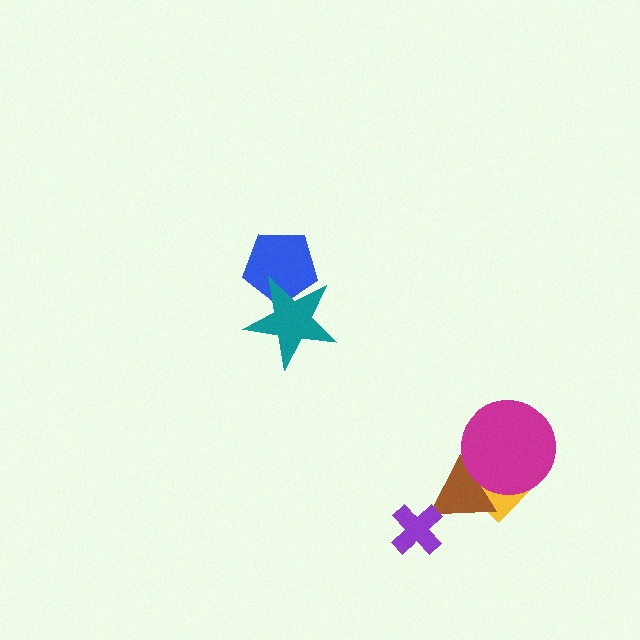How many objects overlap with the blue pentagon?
1 object overlaps with the blue pentagon.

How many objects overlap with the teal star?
1 object overlaps with the teal star.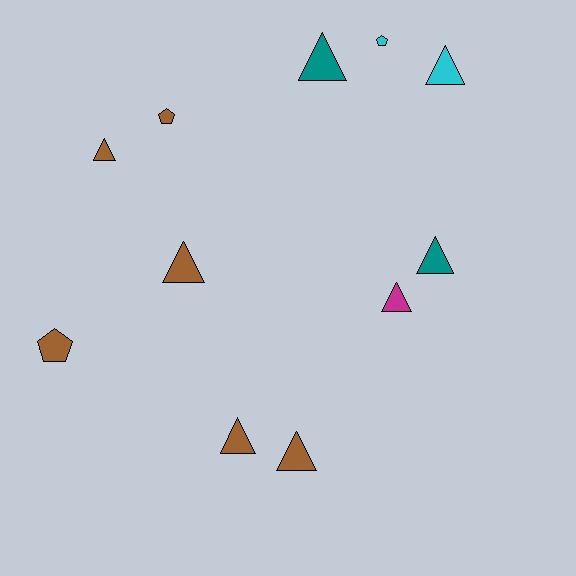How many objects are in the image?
There are 11 objects.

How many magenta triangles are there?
There is 1 magenta triangle.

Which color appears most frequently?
Brown, with 6 objects.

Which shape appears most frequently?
Triangle, with 8 objects.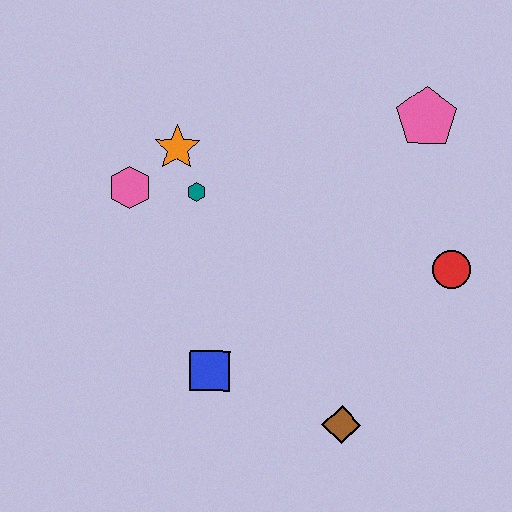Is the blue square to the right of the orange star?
Yes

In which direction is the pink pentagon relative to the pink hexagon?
The pink pentagon is to the right of the pink hexagon.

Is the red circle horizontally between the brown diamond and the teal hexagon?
No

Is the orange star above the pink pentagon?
No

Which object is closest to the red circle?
The pink pentagon is closest to the red circle.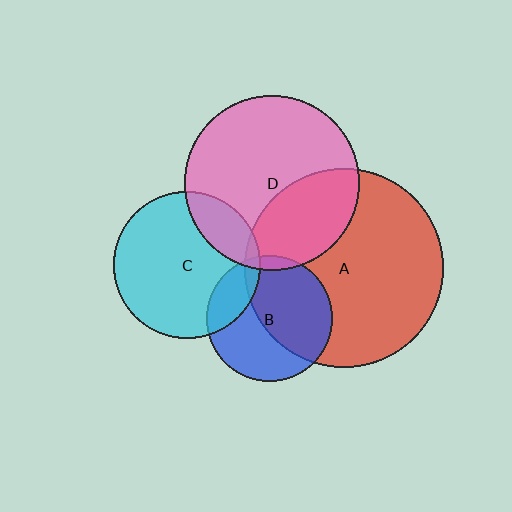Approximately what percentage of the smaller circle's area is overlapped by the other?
Approximately 5%.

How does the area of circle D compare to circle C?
Approximately 1.4 times.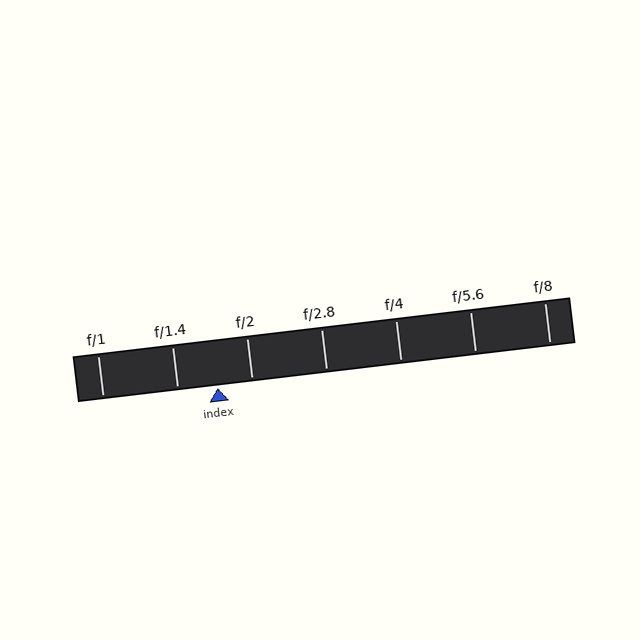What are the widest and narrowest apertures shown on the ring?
The widest aperture shown is f/1 and the narrowest is f/8.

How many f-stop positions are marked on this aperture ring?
There are 7 f-stop positions marked.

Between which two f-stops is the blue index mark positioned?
The index mark is between f/1.4 and f/2.